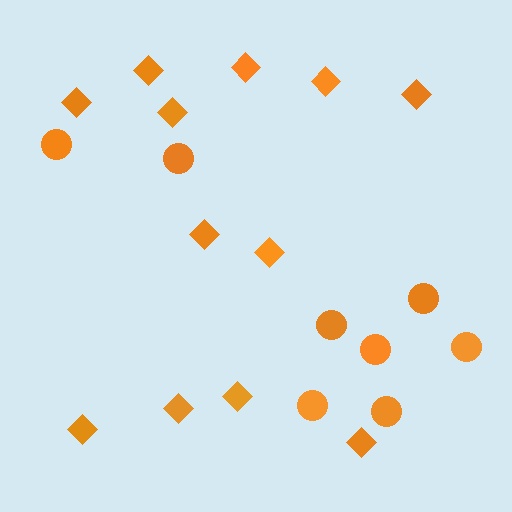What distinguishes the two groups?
There are 2 groups: one group of circles (8) and one group of diamonds (12).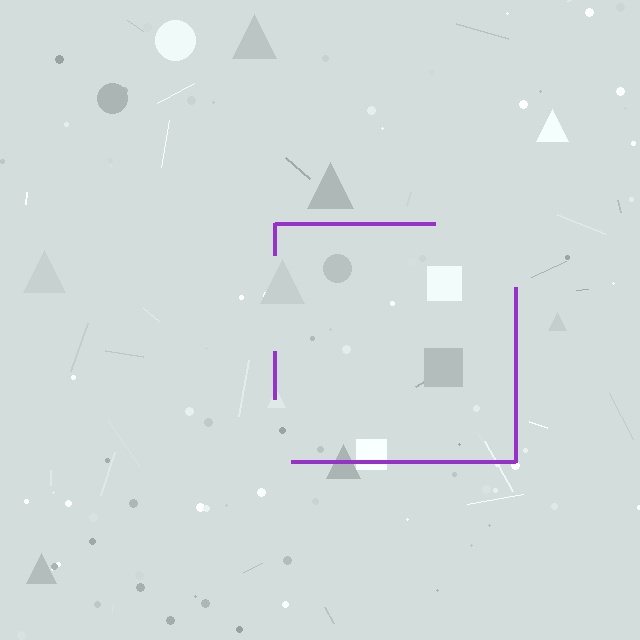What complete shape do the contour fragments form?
The contour fragments form a square.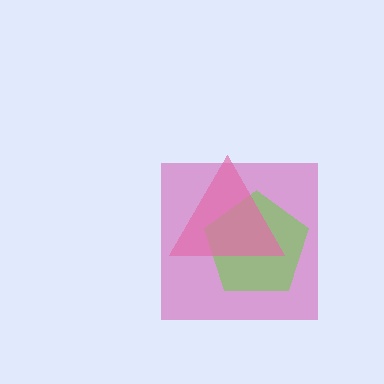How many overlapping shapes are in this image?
There are 3 overlapping shapes in the image.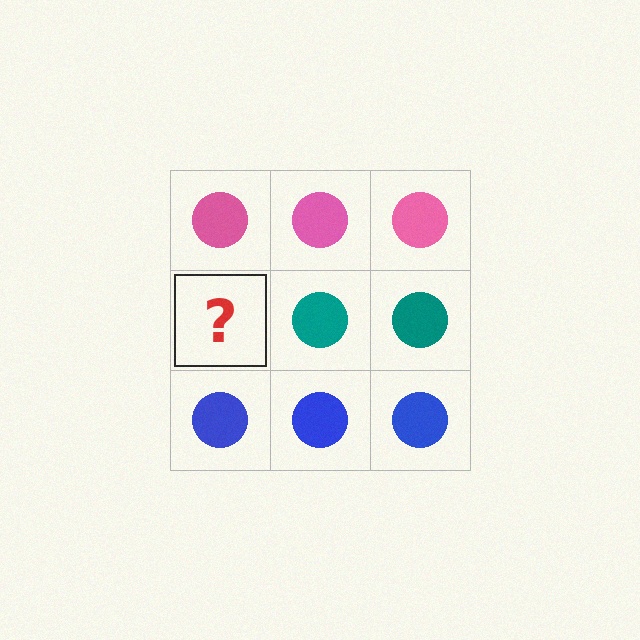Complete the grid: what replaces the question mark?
The question mark should be replaced with a teal circle.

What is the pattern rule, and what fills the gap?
The rule is that each row has a consistent color. The gap should be filled with a teal circle.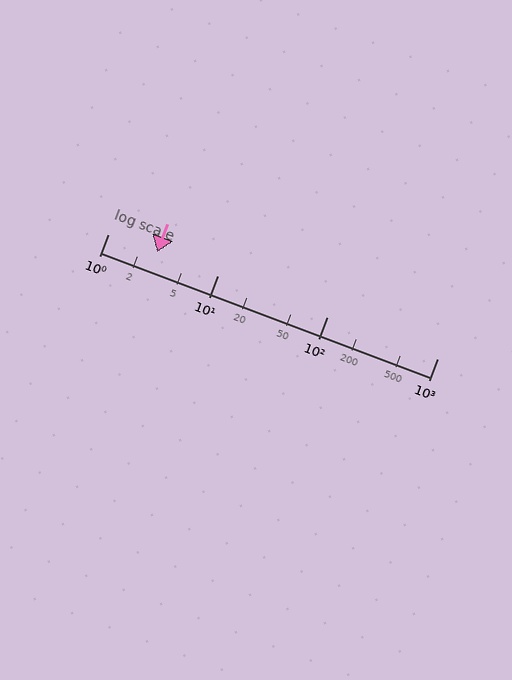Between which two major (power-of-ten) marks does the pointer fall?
The pointer is between 1 and 10.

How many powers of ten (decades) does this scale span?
The scale spans 3 decades, from 1 to 1000.